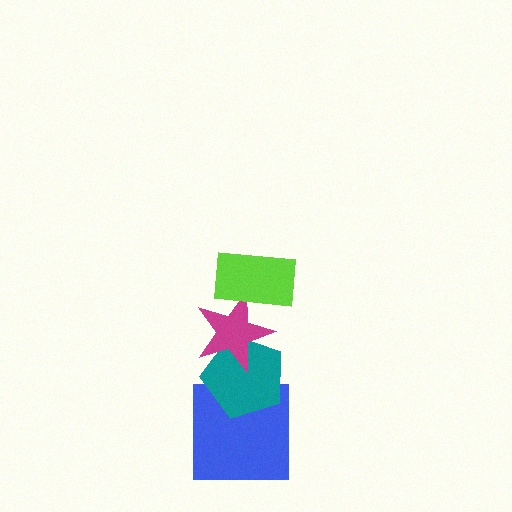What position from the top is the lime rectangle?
The lime rectangle is 1st from the top.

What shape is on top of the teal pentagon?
The magenta star is on top of the teal pentagon.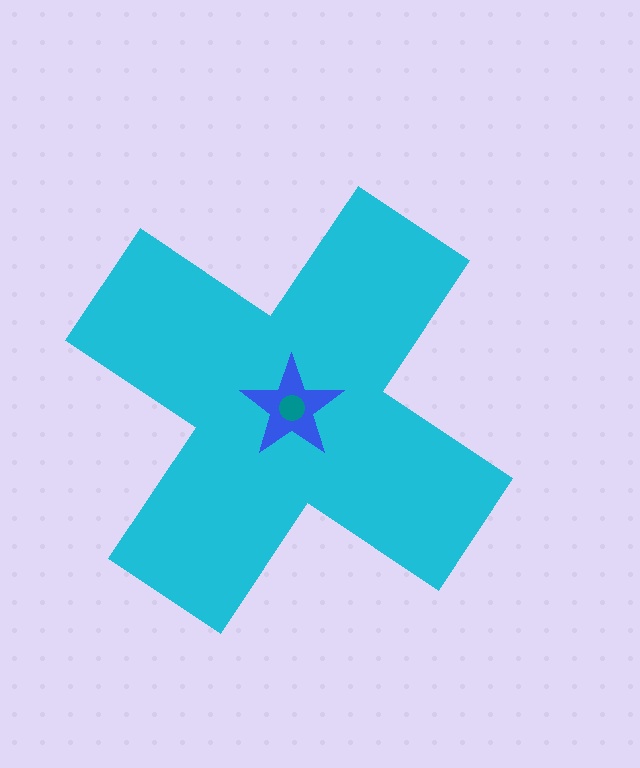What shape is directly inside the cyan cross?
The blue star.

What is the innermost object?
The teal circle.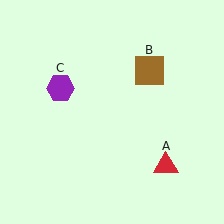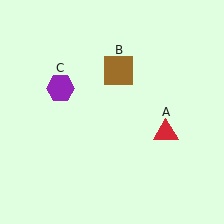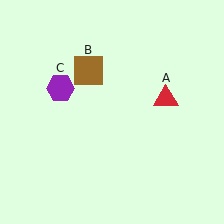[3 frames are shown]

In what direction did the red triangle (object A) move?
The red triangle (object A) moved up.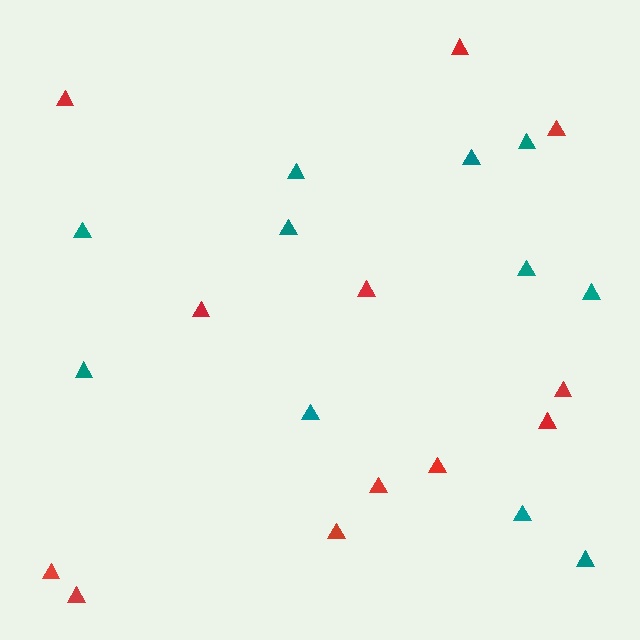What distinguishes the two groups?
There are 2 groups: one group of teal triangles (11) and one group of red triangles (12).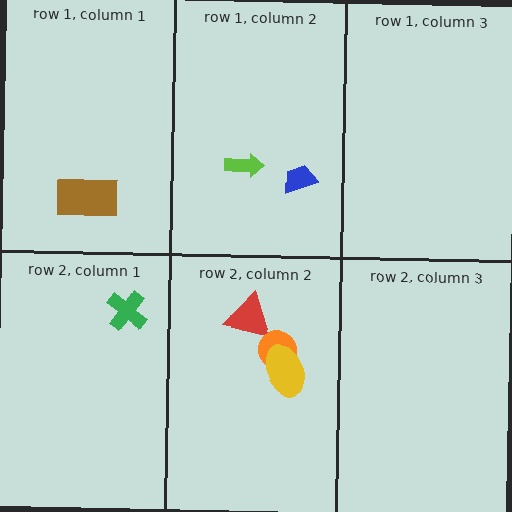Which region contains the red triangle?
The row 2, column 2 region.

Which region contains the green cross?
The row 2, column 1 region.